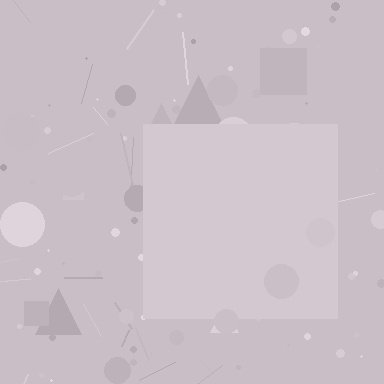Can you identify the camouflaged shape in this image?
The camouflaged shape is a square.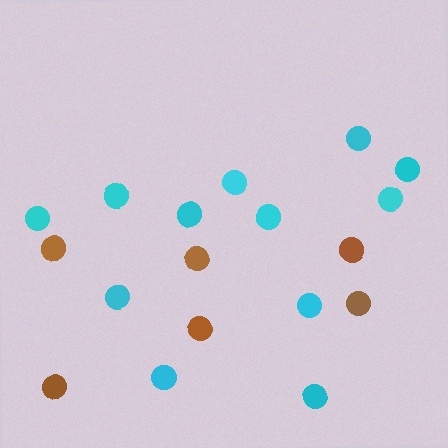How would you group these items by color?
There are 2 groups: one group of cyan circles (12) and one group of brown circles (6).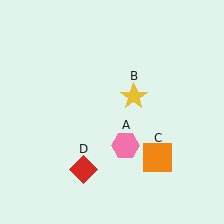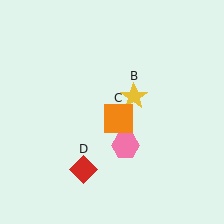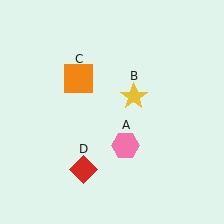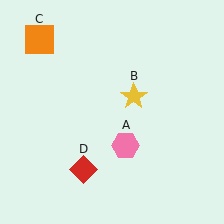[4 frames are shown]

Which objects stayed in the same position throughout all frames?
Pink hexagon (object A) and yellow star (object B) and red diamond (object D) remained stationary.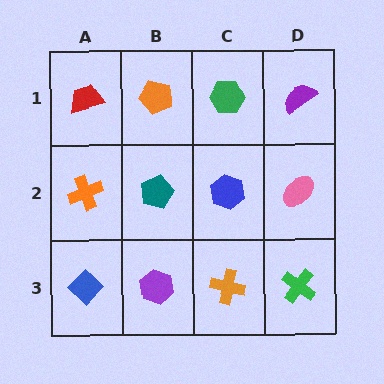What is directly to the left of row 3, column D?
An orange cross.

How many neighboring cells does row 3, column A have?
2.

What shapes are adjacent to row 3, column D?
A pink ellipse (row 2, column D), an orange cross (row 3, column C).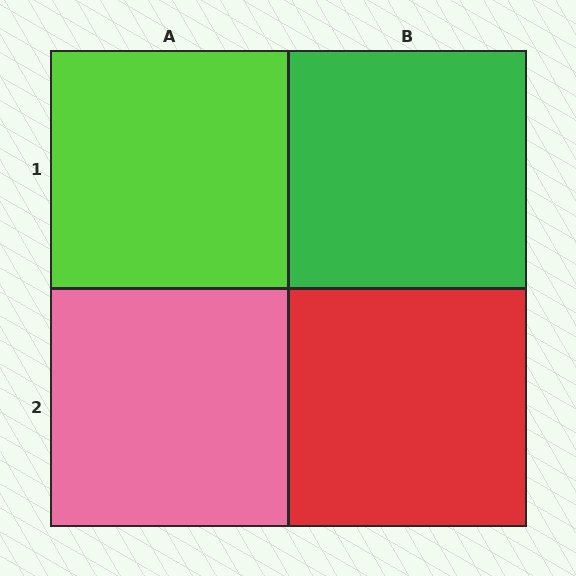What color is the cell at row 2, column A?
Pink.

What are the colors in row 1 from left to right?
Lime, green.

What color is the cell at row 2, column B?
Red.